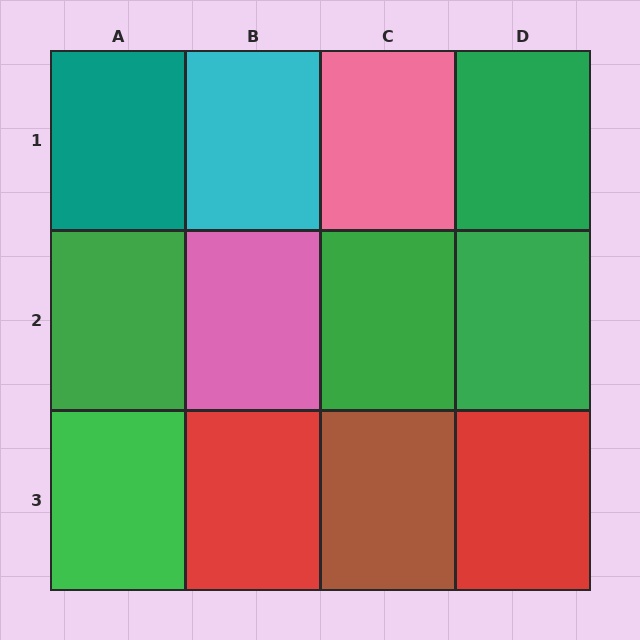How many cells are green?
5 cells are green.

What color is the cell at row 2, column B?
Pink.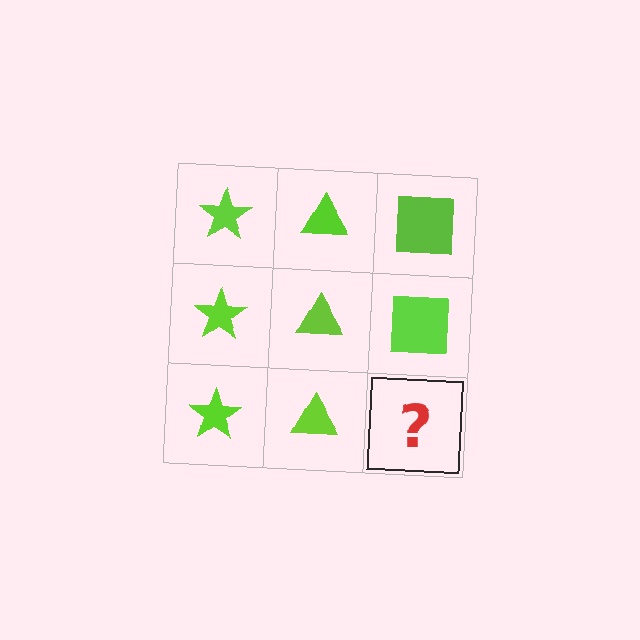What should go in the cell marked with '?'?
The missing cell should contain a lime square.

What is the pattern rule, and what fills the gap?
The rule is that each column has a consistent shape. The gap should be filled with a lime square.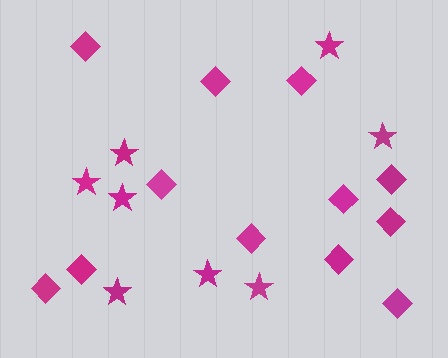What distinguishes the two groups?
There are 2 groups: one group of stars (8) and one group of diamonds (12).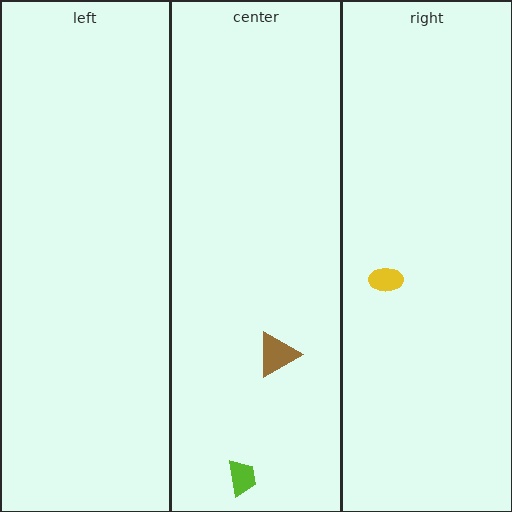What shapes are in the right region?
The yellow ellipse.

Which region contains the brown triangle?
The center region.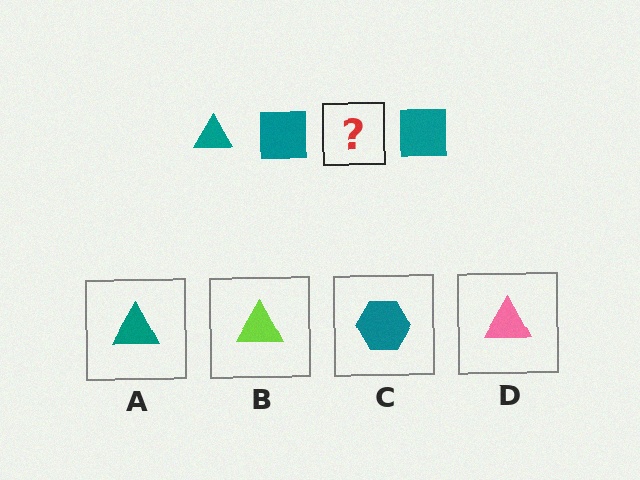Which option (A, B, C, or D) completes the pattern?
A.